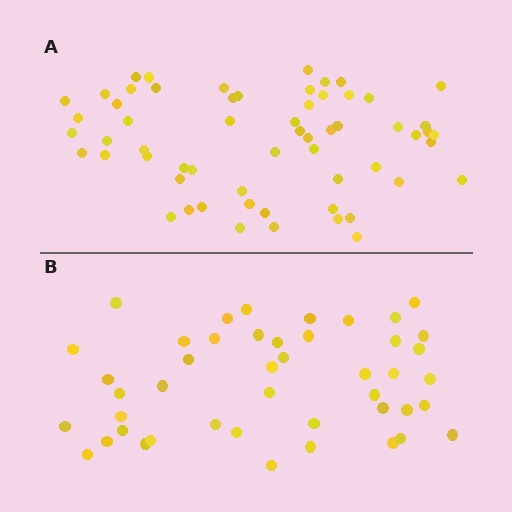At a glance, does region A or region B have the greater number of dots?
Region A (the top region) has more dots.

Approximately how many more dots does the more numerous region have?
Region A has approximately 15 more dots than region B.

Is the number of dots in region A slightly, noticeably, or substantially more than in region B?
Region A has noticeably more, but not dramatically so. The ratio is roughly 1.3 to 1.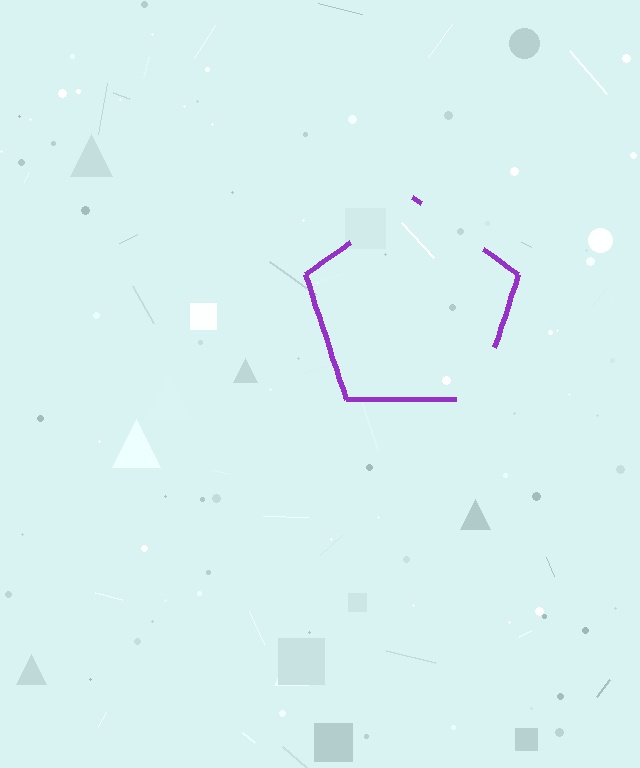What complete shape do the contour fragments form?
The contour fragments form a pentagon.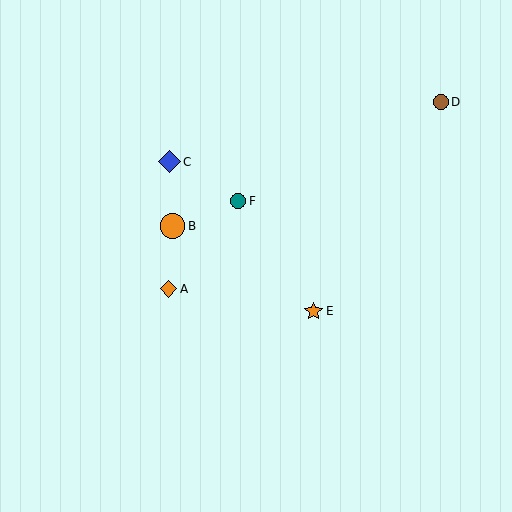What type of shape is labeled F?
Shape F is a teal circle.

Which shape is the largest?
The orange circle (labeled B) is the largest.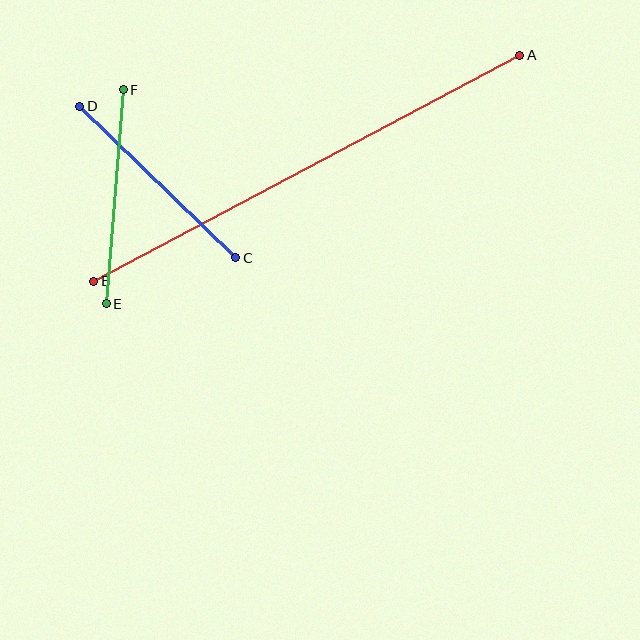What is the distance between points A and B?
The distance is approximately 482 pixels.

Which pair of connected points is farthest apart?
Points A and B are farthest apart.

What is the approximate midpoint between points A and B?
The midpoint is at approximately (307, 168) pixels.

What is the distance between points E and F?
The distance is approximately 215 pixels.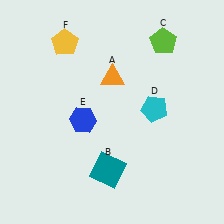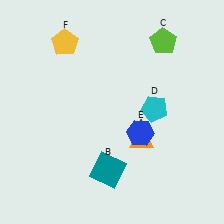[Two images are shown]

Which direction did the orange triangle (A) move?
The orange triangle (A) moved down.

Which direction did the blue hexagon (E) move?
The blue hexagon (E) moved right.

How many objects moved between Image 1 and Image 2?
2 objects moved between the two images.